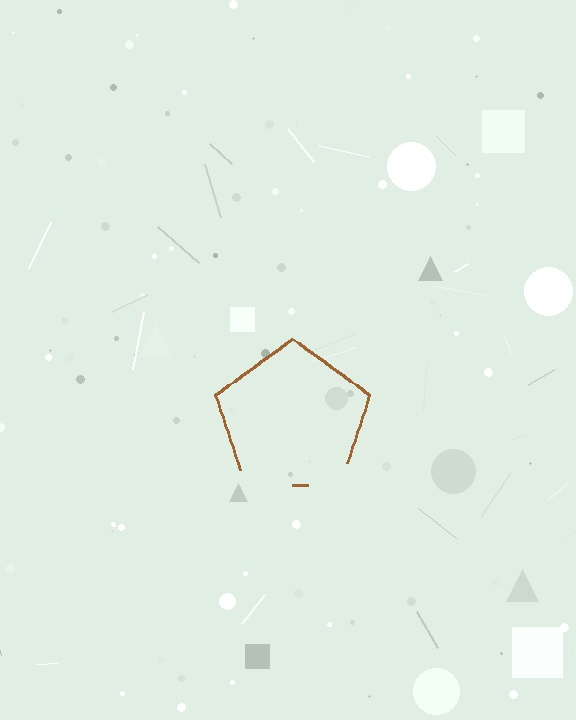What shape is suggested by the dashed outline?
The dashed outline suggests a pentagon.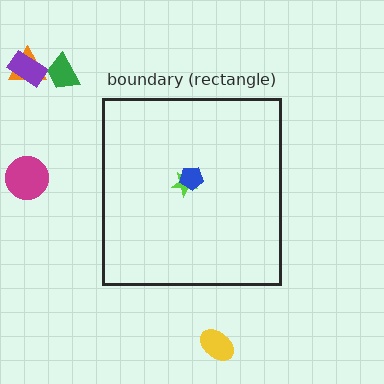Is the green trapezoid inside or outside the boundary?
Outside.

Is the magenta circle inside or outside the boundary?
Outside.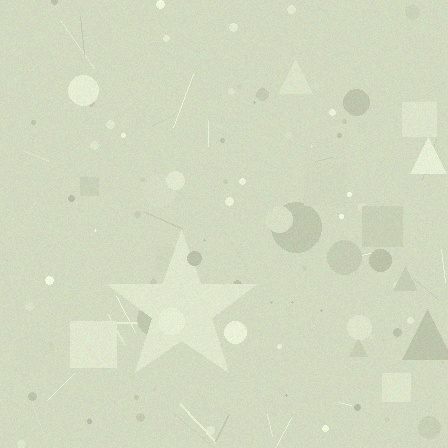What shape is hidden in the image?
A star is hidden in the image.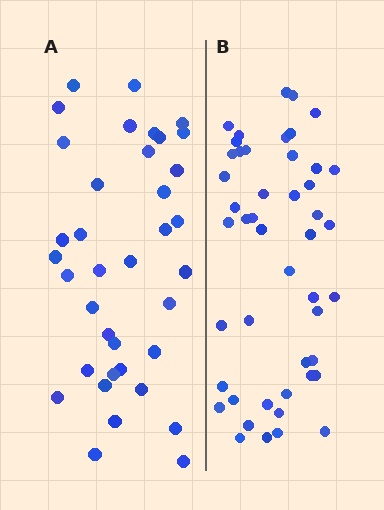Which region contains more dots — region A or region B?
Region B (the right region) has more dots.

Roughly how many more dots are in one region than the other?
Region B has roughly 10 or so more dots than region A.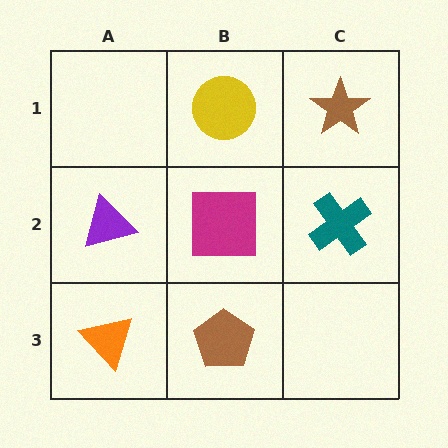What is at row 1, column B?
A yellow circle.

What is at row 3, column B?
A brown pentagon.